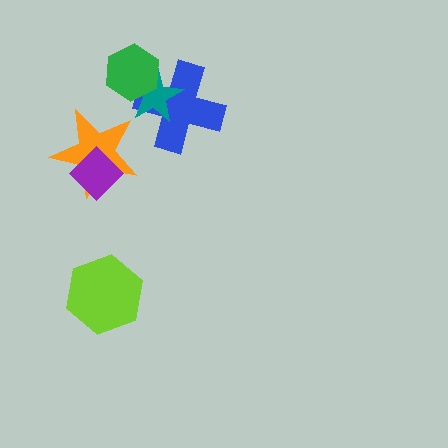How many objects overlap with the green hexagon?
2 objects overlap with the green hexagon.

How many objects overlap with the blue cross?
2 objects overlap with the blue cross.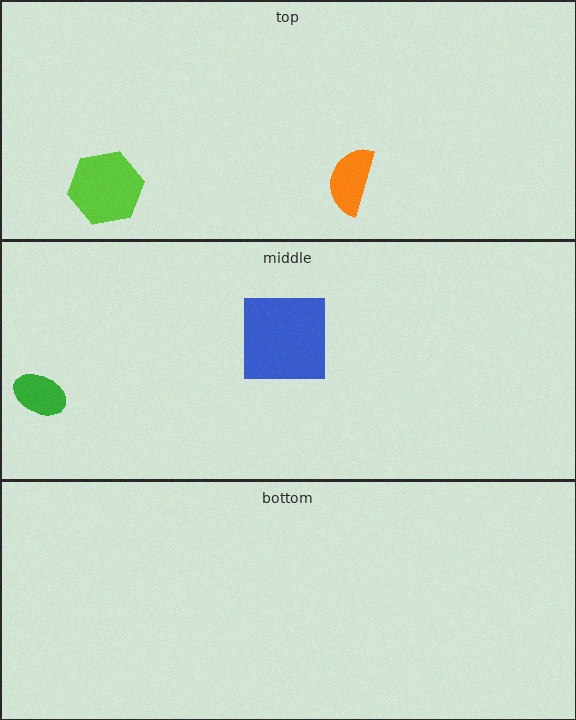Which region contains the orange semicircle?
The top region.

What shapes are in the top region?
The lime hexagon, the orange semicircle.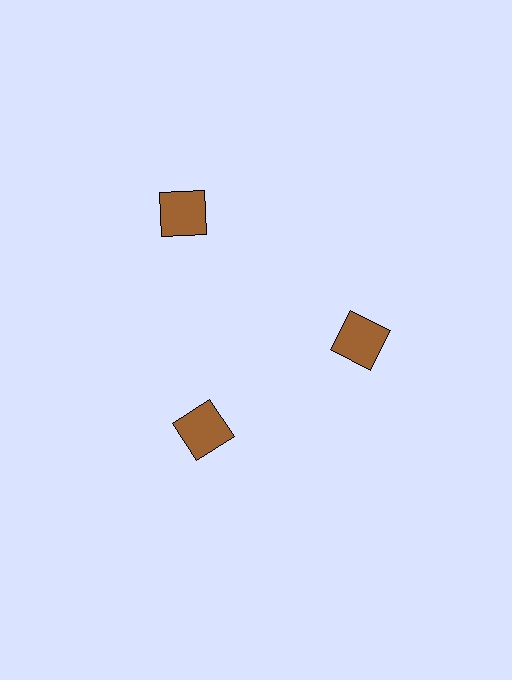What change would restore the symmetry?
The symmetry would be restored by moving it inward, back onto the ring so that all 3 squares sit at equal angles and equal distance from the center.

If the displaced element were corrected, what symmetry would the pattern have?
It would have 3-fold rotational symmetry — the pattern would map onto itself every 120 degrees.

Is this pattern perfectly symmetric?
No. The 3 brown squares are arranged in a ring, but one element near the 11 o'clock position is pushed outward from the center, breaking the 3-fold rotational symmetry.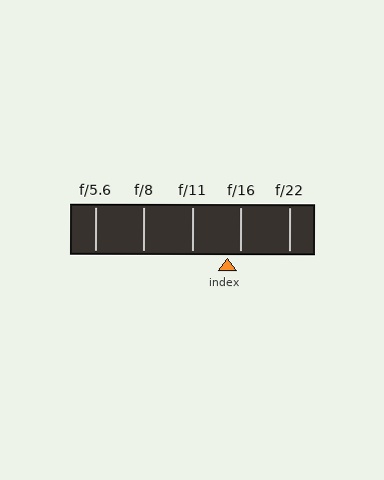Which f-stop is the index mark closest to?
The index mark is closest to f/16.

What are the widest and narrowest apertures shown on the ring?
The widest aperture shown is f/5.6 and the narrowest is f/22.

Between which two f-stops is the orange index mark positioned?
The index mark is between f/11 and f/16.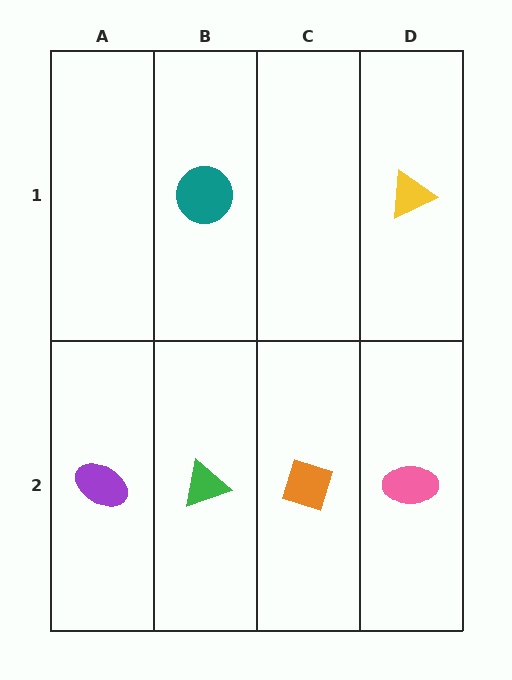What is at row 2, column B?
A green triangle.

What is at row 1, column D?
A yellow triangle.